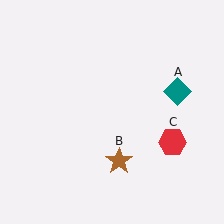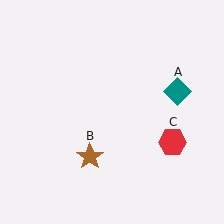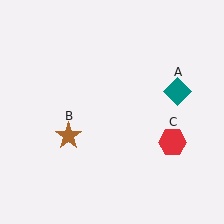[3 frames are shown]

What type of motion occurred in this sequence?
The brown star (object B) rotated clockwise around the center of the scene.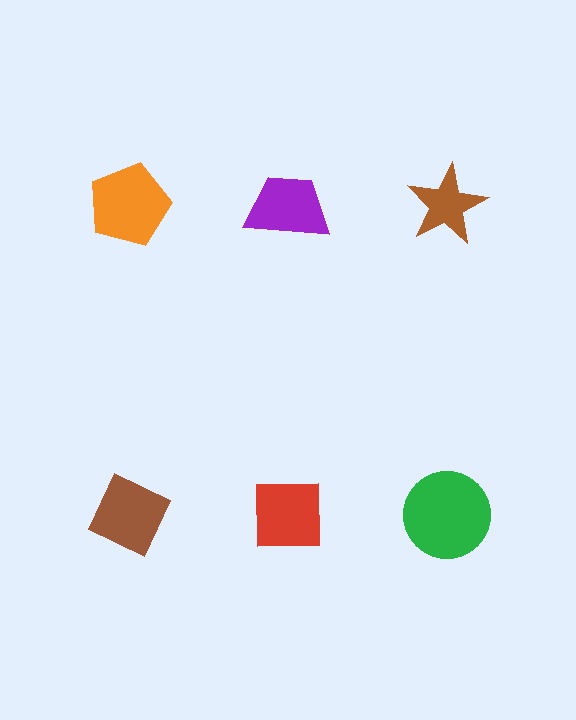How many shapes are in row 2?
3 shapes.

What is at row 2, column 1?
A brown diamond.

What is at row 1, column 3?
A brown star.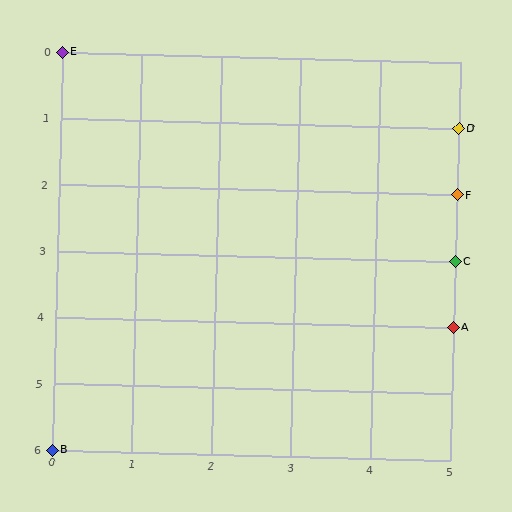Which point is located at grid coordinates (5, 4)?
Point A is at (5, 4).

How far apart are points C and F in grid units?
Points C and F are 1 row apart.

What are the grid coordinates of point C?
Point C is at grid coordinates (5, 3).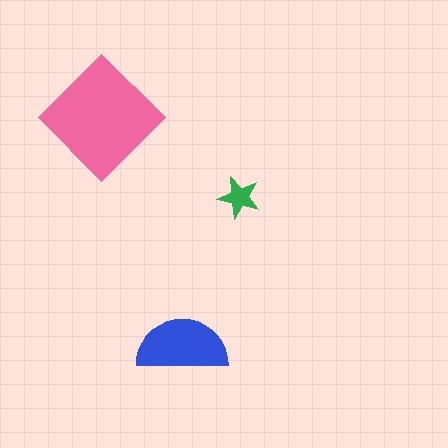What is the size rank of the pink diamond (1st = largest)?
1st.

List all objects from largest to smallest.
The pink diamond, the blue semicircle, the green star.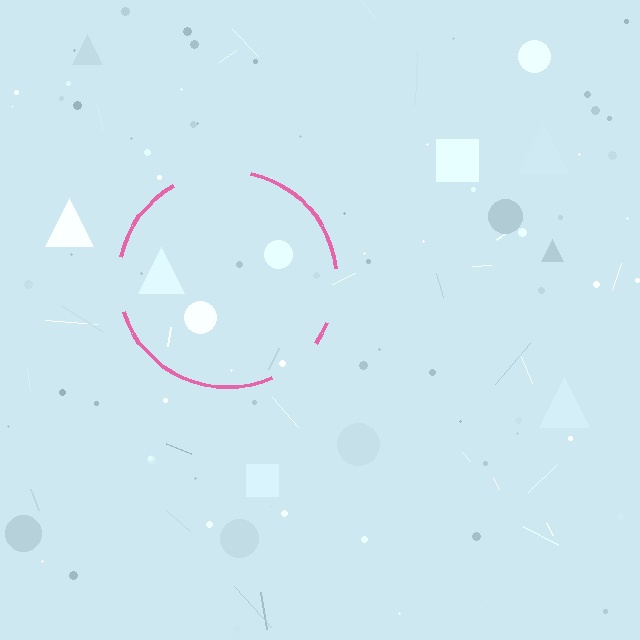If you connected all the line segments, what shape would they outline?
They would outline a circle.